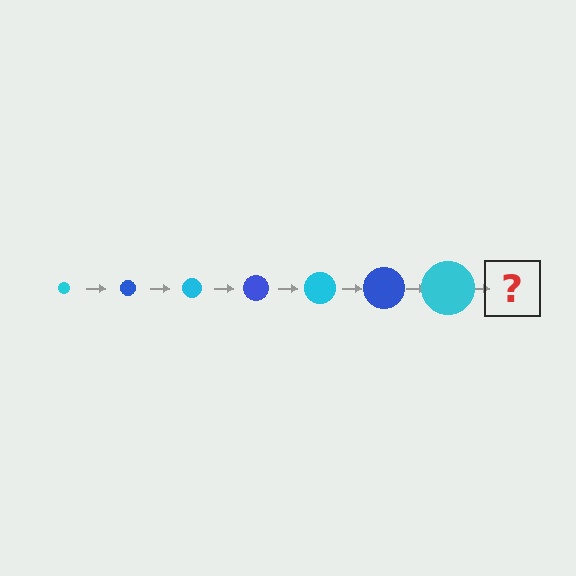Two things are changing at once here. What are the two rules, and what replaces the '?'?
The two rules are that the circle grows larger each step and the color cycles through cyan and blue. The '?' should be a blue circle, larger than the previous one.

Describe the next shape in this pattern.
It should be a blue circle, larger than the previous one.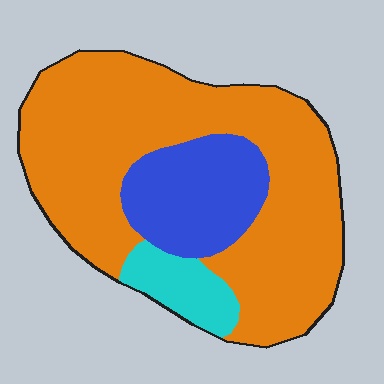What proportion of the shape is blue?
Blue covers roughly 20% of the shape.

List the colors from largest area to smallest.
From largest to smallest: orange, blue, cyan.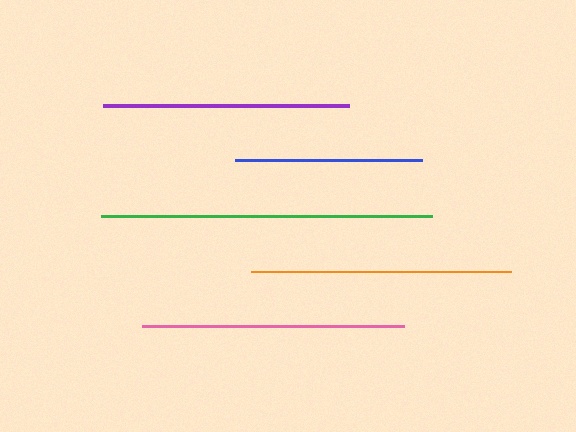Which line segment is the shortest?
The blue line is the shortest at approximately 187 pixels.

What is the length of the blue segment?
The blue segment is approximately 187 pixels long.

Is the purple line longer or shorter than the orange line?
The orange line is longer than the purple line.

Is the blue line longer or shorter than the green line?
The green line is longer than the blue line.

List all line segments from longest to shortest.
From longest to shortest: green, pink, orange, purple, blue.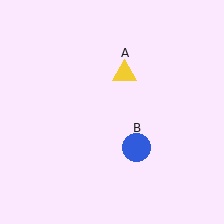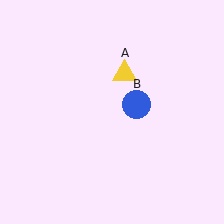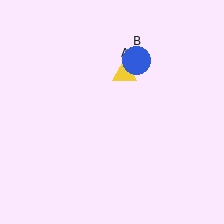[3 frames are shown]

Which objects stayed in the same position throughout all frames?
Yellow triangle (object A) remained stationary.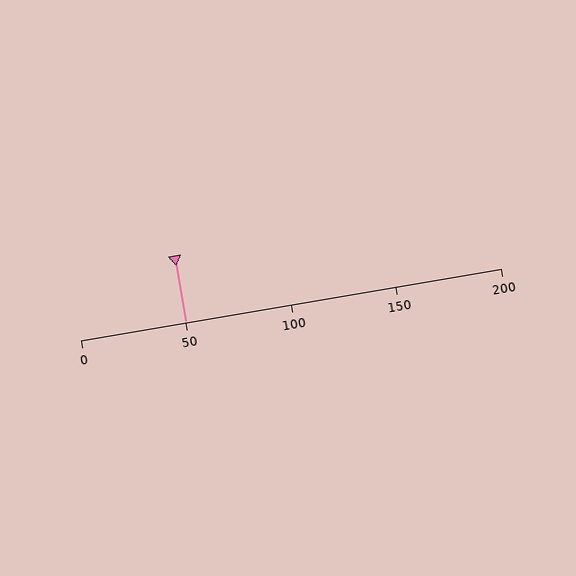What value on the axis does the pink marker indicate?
The marker indicates approximately 50.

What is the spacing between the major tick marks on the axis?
The major ticks are spaced 50 apart.